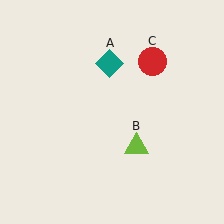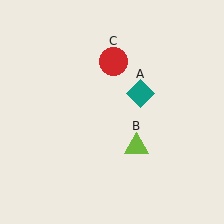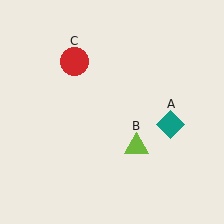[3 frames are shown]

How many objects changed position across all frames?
2 objects changed position: teal diamond (object A), red circle (object C).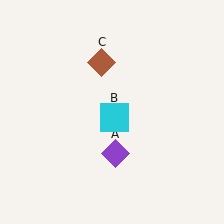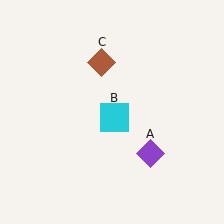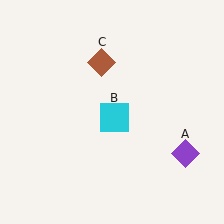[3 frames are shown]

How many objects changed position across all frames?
1 object changed position: purple diamond (object A).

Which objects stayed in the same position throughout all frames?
Cyan square (object B) and brown diamond (object C) remained stationary.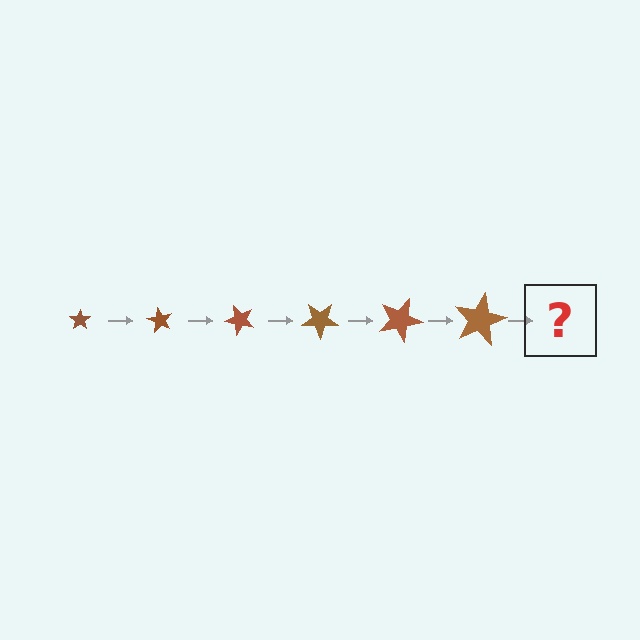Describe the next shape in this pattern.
It should be a star, larger than the previous one and rotated 360 degrees from the start.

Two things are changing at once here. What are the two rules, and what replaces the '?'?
The two rules are that the star grows larger each step and it rotates 60 degrees each step. The '?' should be a star, larger than the previous one and rotated 360 degrees from the start.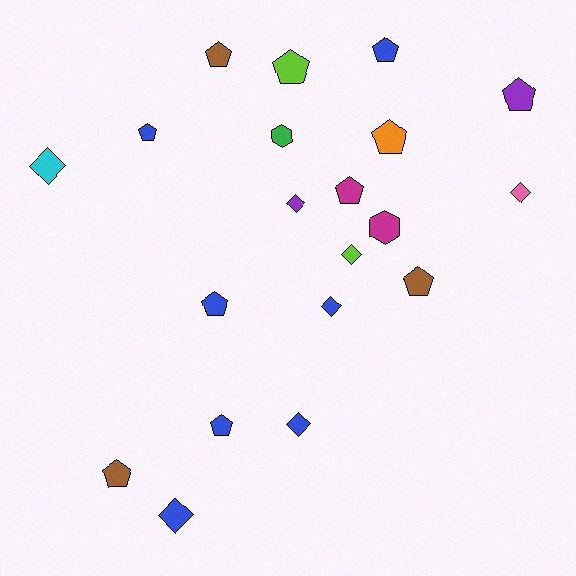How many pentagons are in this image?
There are 11 pentagons.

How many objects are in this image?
There are 20 objects.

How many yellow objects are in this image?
There are no yellow objects.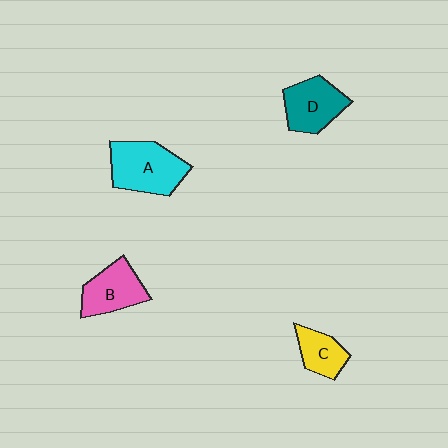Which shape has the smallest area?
Shape C (yellow).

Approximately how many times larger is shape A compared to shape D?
Approximately 1.2 times.